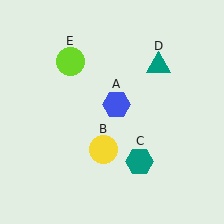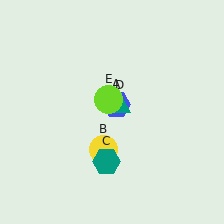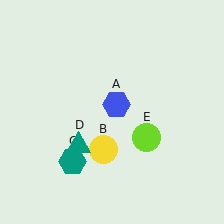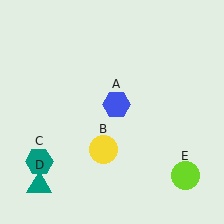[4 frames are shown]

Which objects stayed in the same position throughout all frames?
Blue hexagon (object A) and yellow circle (object B) remained stationary.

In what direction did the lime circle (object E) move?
The lime circle (object E) moved down and to the right.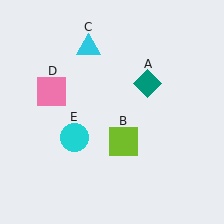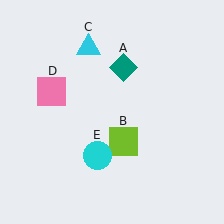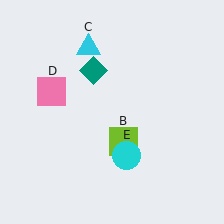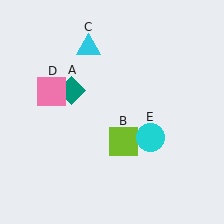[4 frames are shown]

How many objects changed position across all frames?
2 objects changed position: teal diamond (object A), cyan circle (object E).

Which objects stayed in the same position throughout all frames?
Lime square (object B) and cyan triangle (object C) and pink square (object D) remained stationary.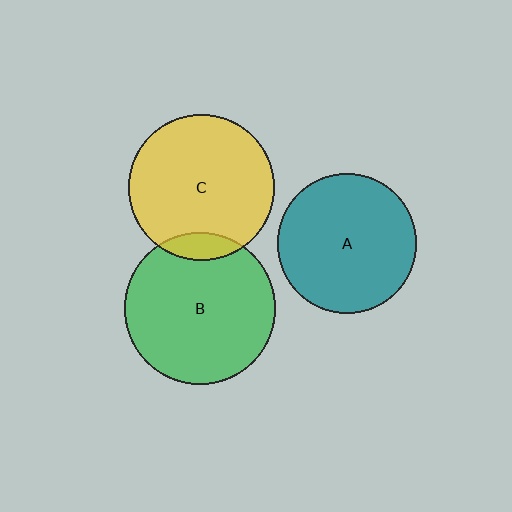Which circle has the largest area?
Circle B (green).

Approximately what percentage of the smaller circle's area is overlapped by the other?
Approximately 10%.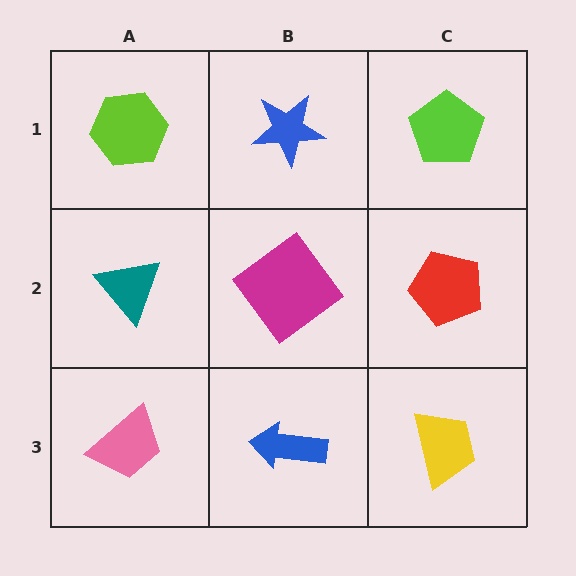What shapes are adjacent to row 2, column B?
A blue star (row 1, column B), a blue arrow (row 3, column B), a teal triangle (row 2, column A), a red pentagon (row 2, column C).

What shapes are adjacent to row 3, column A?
A teal triangle (row 2, column A), a blue arrow (row 3, column B).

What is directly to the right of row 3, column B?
A yellow trapezoid.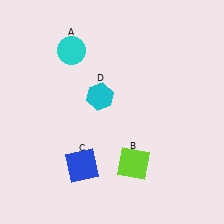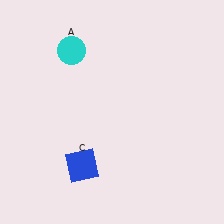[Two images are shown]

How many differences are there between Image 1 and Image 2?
There are 2 differences between the two images.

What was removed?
The lime square (B), the cyan hexagon (D) were removed in Image 2.